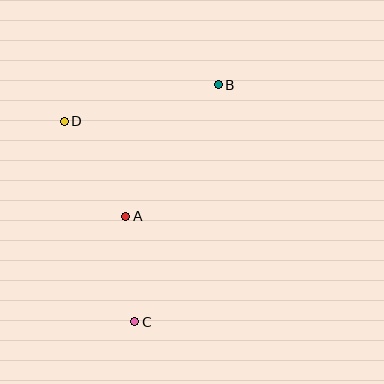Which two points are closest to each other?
Points A and C are closest to each other.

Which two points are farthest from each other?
Points B and C are farthest from each other.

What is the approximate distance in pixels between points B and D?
The distance between B and D is approximately 158 pixels.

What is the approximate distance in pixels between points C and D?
The distance between C and D is approximately 212 pixels.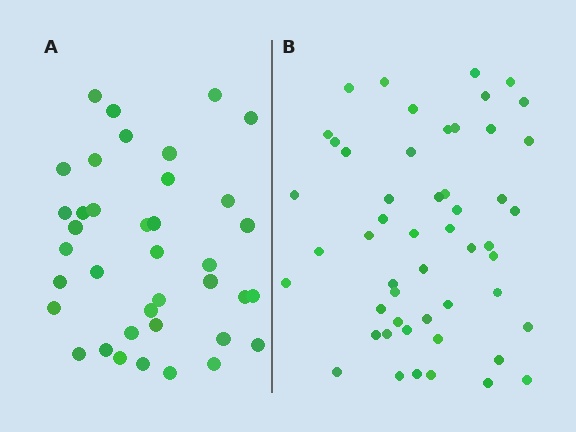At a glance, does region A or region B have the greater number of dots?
Region B (the right region) has more dots.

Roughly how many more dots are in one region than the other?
Region B has approximately 15 more dots than region A.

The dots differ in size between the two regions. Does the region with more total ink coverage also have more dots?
No. Region A has more total ink coverage because its dots are larger, but region B actually contains more individual dots. Total area can be misleading — the number of items is what matters here.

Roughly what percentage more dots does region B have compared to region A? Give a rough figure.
About 35% more.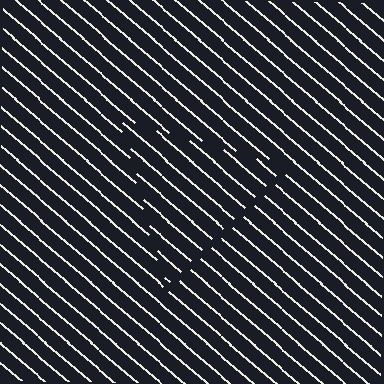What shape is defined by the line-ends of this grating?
An illusory triangle. The interior of the shape contains the same grating, shifted by half a period — the contour is defined by the phase discontinuity where line-ends from the inner and outer gratings abut.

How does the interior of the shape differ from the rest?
The interior of the shape contains the same grating, shifted by half a period — the contour is defined by the phase discontinuity where line-ends from the inner and outer gratings abut.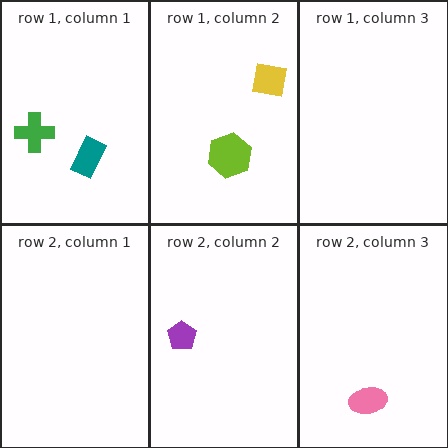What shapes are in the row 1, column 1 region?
The teal rectangle, the green cross.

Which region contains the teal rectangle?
The row 1, column 1 region.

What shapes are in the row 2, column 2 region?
The purple pentagon.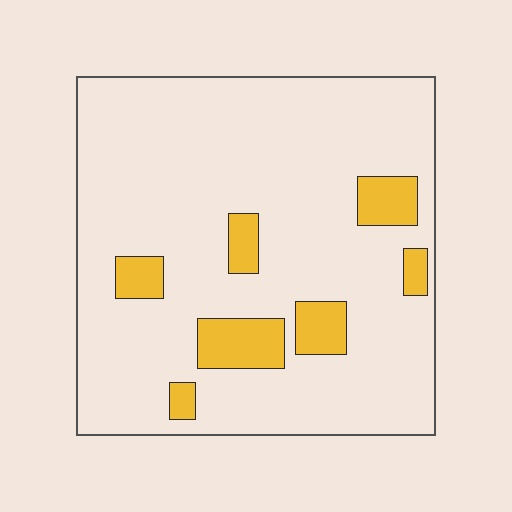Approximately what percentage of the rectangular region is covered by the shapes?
Approximately 15%.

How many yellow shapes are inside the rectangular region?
7.